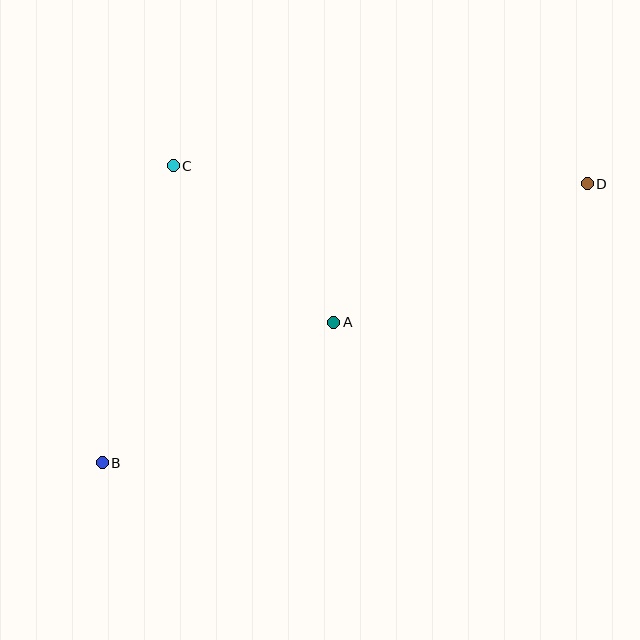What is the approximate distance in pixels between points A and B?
The distance between A and B is approximately 270 pixels.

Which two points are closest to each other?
Points A and C are closest to each other.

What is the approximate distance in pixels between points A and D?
The distance between A and D is approximately 289 pixels.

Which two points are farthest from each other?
Points B and D are farthest from each other.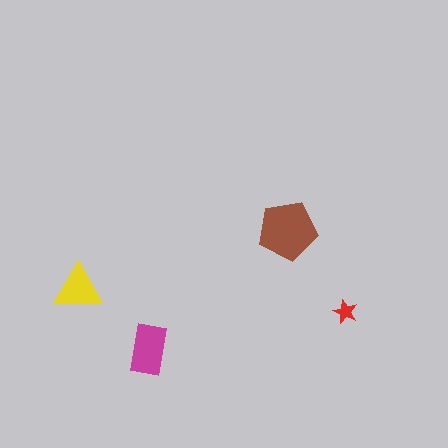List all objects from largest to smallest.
The brown pentagon, the magenta rectangle, the yellow triangle, the red star.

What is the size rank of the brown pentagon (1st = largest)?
1st.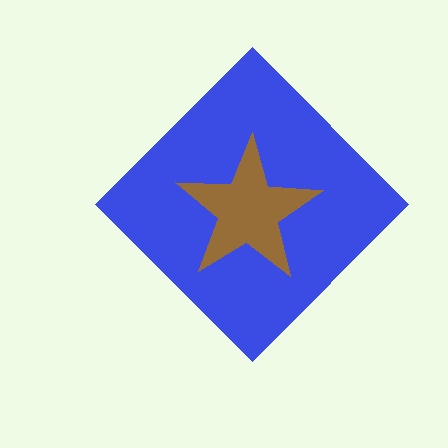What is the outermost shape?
The blue diamond.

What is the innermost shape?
The brown star.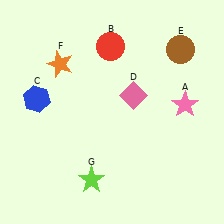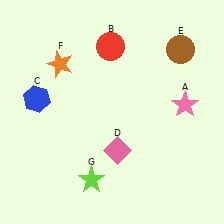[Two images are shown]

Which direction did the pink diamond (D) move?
The pink diamond (D) moved down.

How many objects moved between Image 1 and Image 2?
1 object moved between the two images.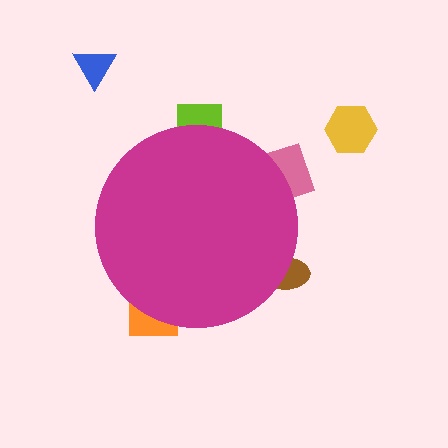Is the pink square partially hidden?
Yes, the pink square is partially hidden behind the magenta circle.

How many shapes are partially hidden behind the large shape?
4 shapes are partially hidden.